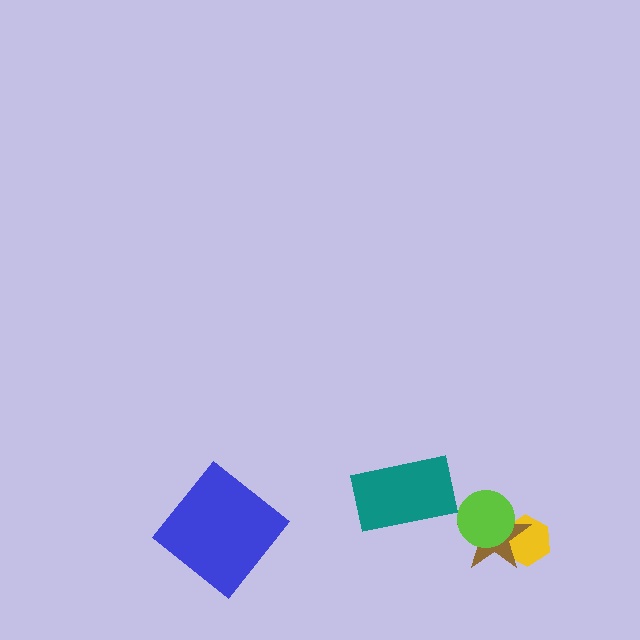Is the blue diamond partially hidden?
No, no other shape covers it.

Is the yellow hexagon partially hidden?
Yes, it is partially covered by another shape.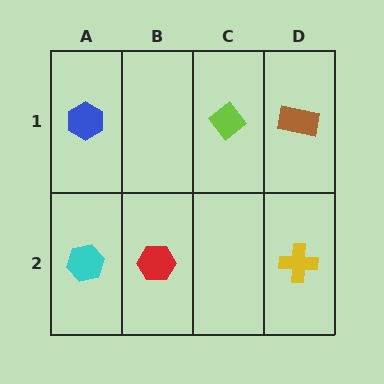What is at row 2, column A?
A cyan hexagon.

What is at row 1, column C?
A lime diamond.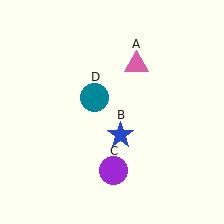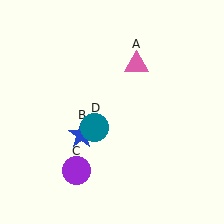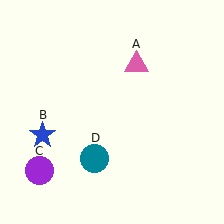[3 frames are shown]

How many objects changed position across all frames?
3 objects changed position: blue star (object B), purple circle (object C), teal circle (object D).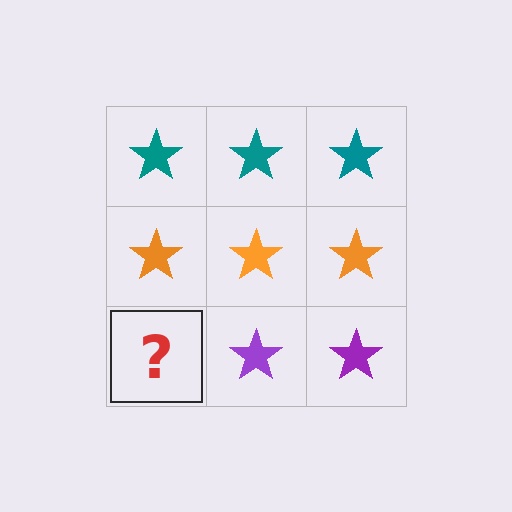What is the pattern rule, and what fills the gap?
The rule is that each row has a consistent color. The gap should be filled with a purple star.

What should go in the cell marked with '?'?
The missing cell should contain a purple star.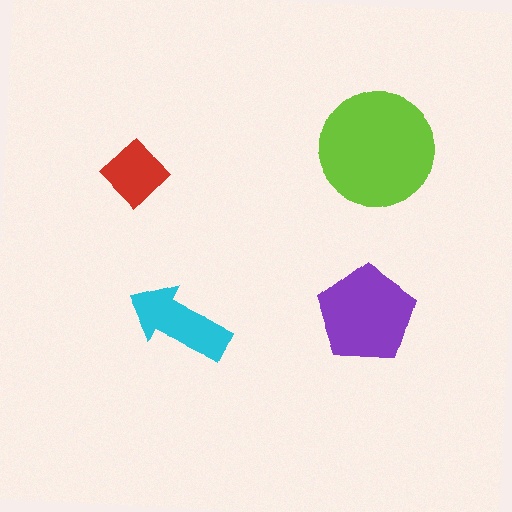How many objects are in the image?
There are 4 objects in the image.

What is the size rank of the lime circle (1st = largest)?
1st.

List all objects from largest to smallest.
The lime circle, the purple pentagon, the cyan arrow, the red diamond.